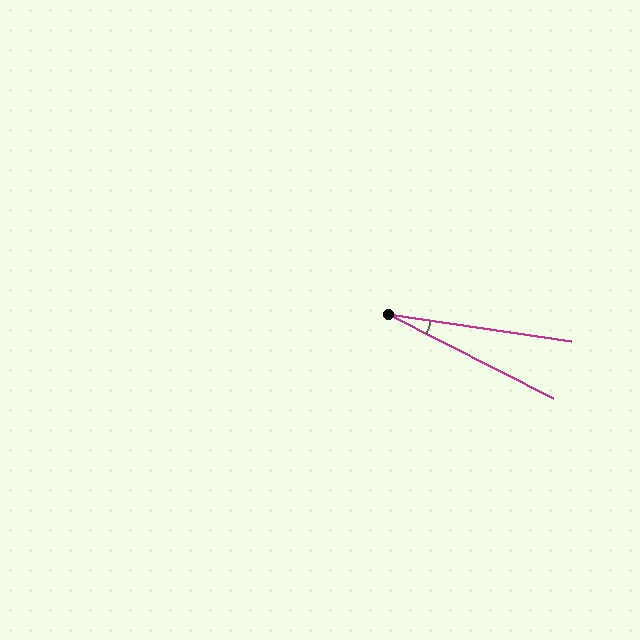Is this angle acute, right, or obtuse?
It is acute.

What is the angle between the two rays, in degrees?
Approximately 18 degrees.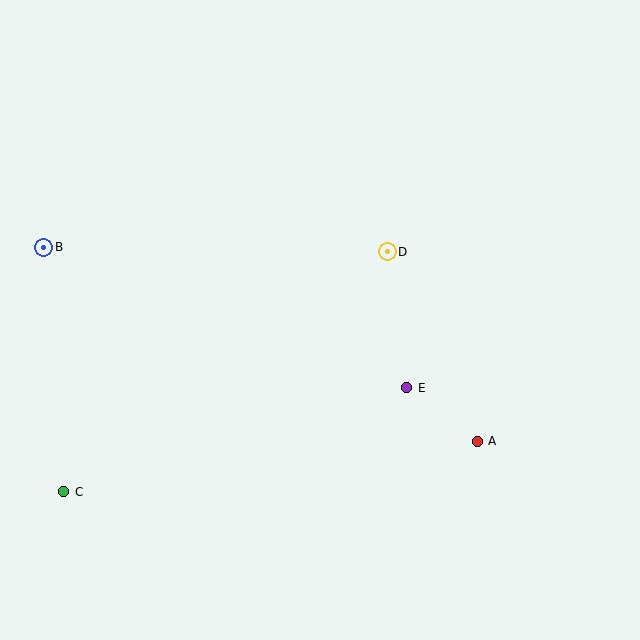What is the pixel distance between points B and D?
The distance between B and D is 343 pixels.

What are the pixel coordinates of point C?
Point C is at (64, 492).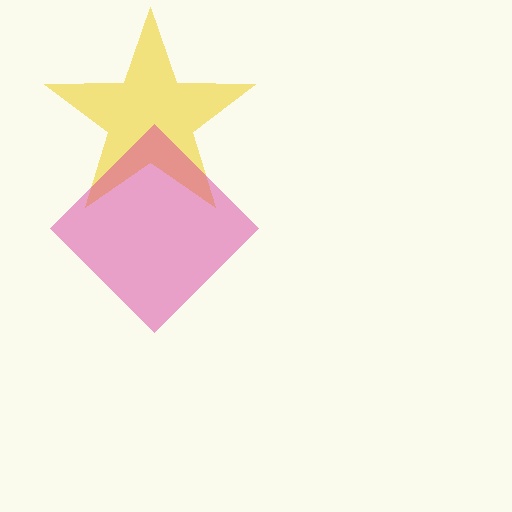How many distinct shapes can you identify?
There are 2 distinct shapes: a yellow star, a magenta diamond.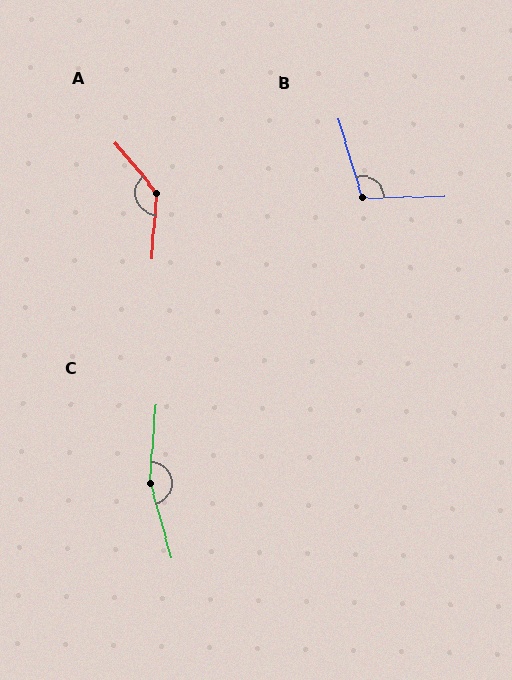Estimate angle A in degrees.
Approximately 136 degrees.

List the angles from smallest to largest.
B (106°), A (136°), C (160°).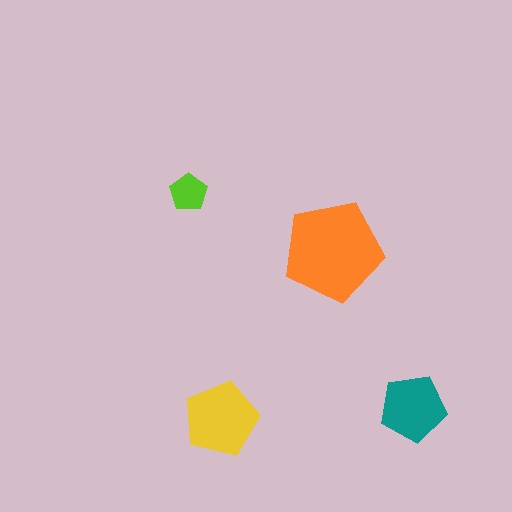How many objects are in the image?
There are 4 objects in the image.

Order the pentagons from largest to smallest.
the orange one, the yellow one, the teal one, the lime one.